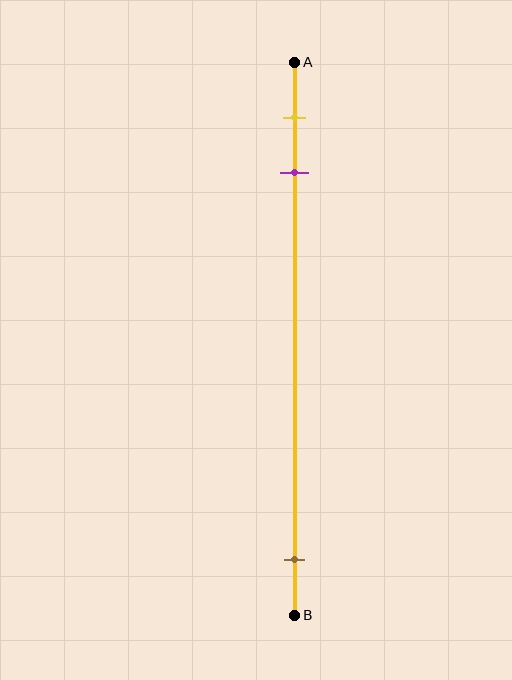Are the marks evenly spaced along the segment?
No, the marks are not evenly spaced.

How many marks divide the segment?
There are 3 marks dividing the segment.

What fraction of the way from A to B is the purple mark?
The purple mark is approximately 20% (0.2) of the way from A to B.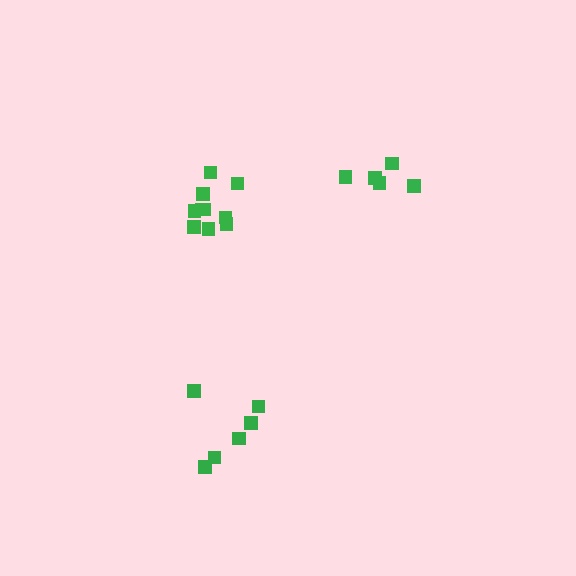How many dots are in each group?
Group 1: 6 dots, Group 2: 5 dots, Group 3: 10 dots (21 total).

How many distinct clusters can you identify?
There are 3 distinct clusters.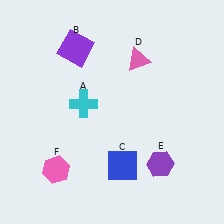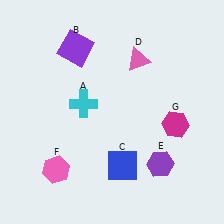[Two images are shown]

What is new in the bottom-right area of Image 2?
A magenta hexagon (G) was added in the bottom-right area of Image 2.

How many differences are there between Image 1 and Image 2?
There is 1 difference between the two images.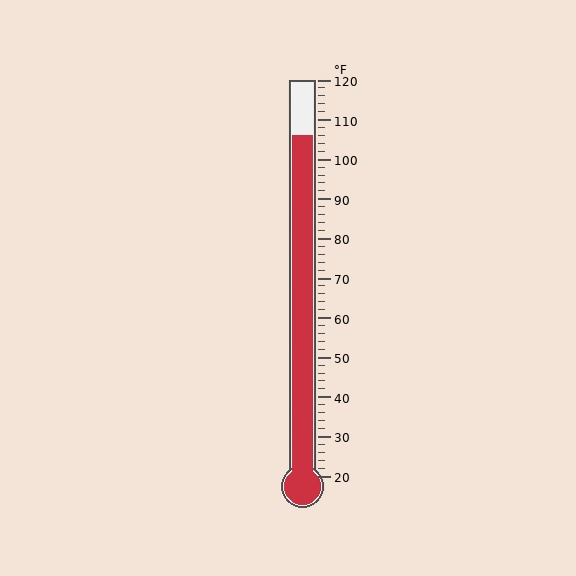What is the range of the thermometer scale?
The thermometer scale ranges from 20°F to 120°F.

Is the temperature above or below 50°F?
The temperature is above 50°F.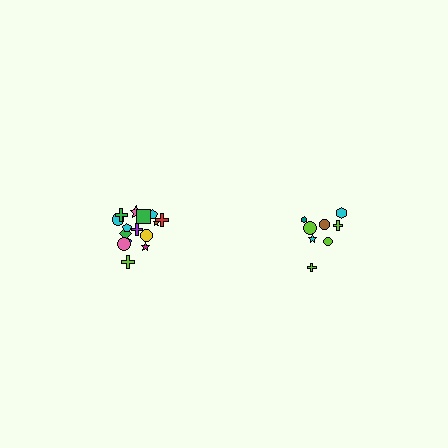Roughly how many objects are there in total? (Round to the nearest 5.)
Roughly 25 objects in total.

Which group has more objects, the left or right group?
The left group.